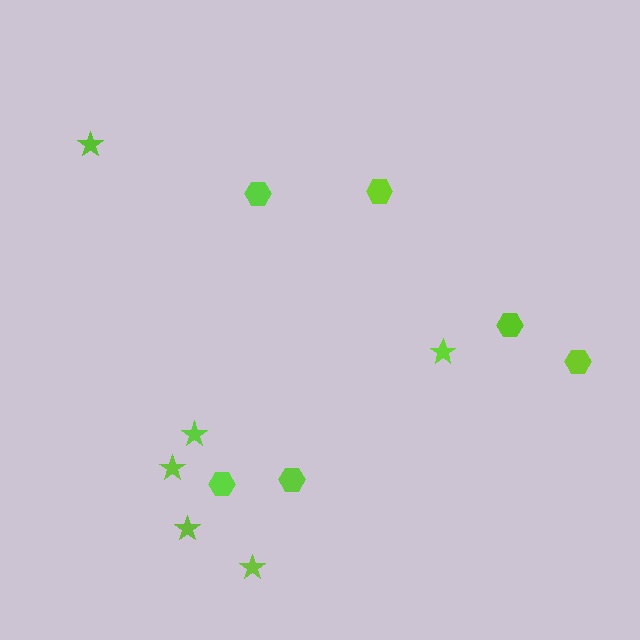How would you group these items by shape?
There are 2 groups: one group of stars (6) and one group of hexagons (6).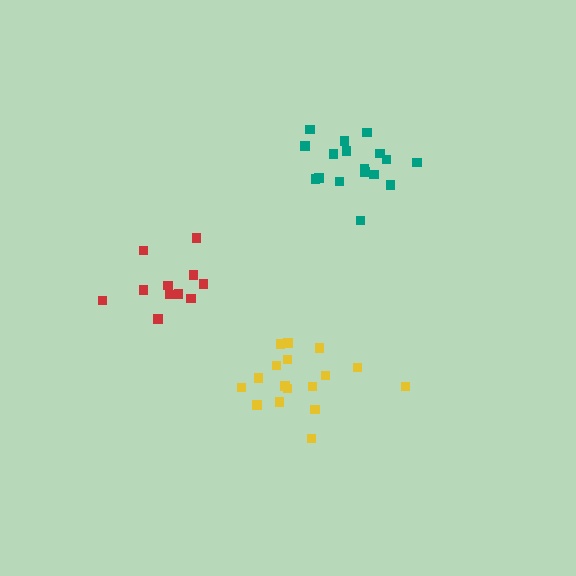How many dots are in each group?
Group 1: 17 dots, Group 2: 17 dots, Group 3: 11 dots (45 total).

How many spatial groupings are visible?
There are 3 spatial groupings.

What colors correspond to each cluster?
The clusters are colored: teal, yellow, red.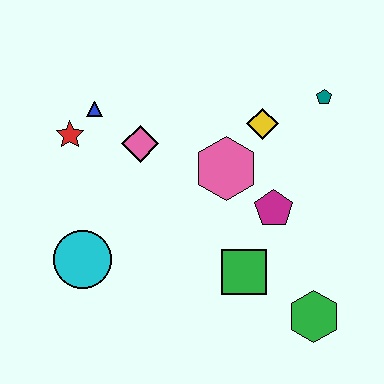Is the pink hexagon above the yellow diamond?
No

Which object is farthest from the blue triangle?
The green hexagon is farthest from the blue triangle.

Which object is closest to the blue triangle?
The red star is closest to the blue triangle.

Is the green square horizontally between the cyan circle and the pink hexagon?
No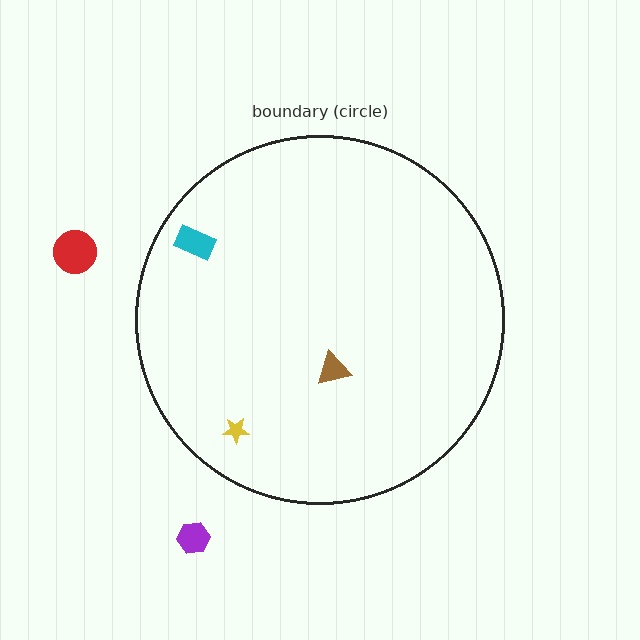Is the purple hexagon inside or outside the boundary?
Outside.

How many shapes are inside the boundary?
3 inside, 2 outside.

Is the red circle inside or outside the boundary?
Outside.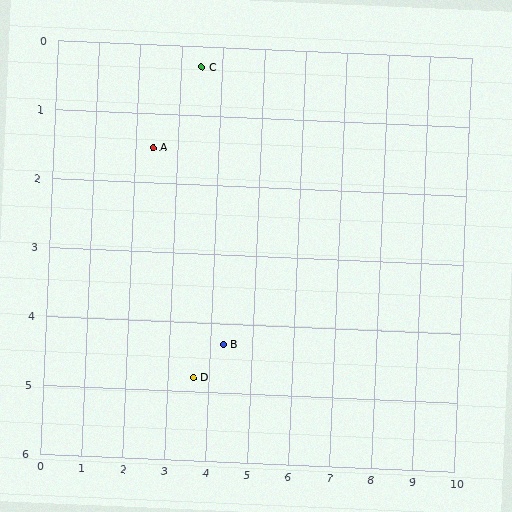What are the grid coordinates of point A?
Point A is at approximately (2.4, 1.5).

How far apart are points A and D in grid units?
Points A and D are about 3.5 grid units apart.